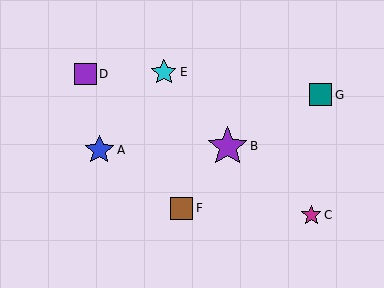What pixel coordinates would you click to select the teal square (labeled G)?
Click at (321, 95) to select the teal square G.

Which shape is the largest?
The purple star (labeled B) is the largest.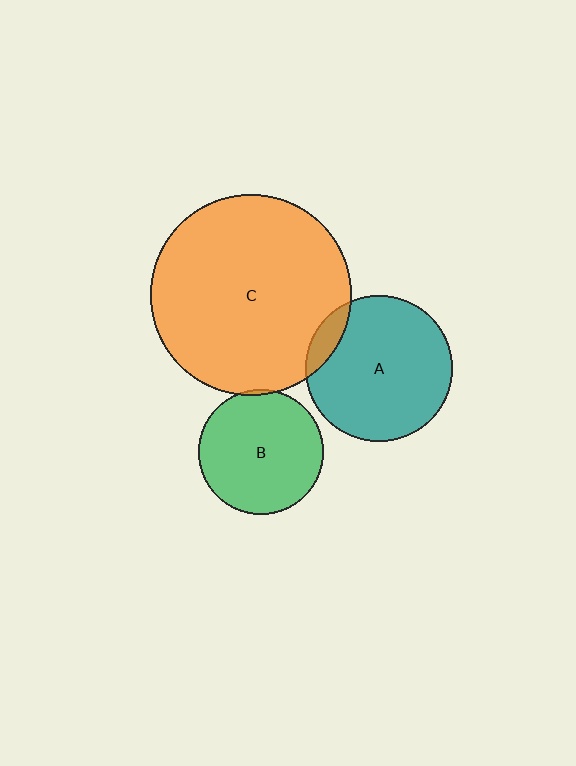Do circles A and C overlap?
Yes.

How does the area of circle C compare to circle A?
Approximately 1.9 times.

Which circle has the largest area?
Circle C (orange).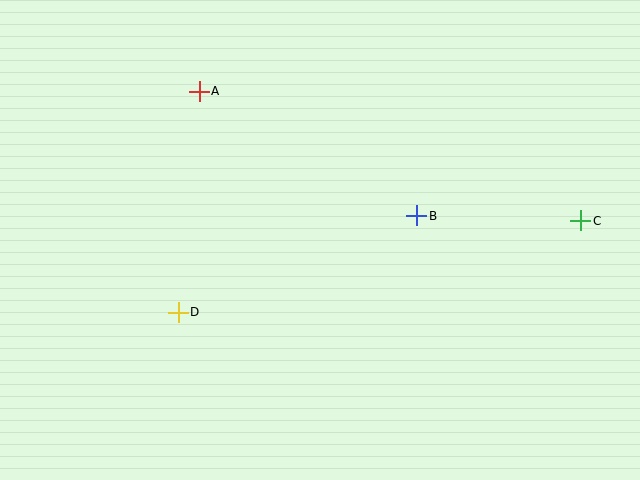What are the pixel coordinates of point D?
Point D is at (178, 312).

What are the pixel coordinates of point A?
Point A is at (199, 91).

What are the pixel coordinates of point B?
Point B is at (417, 216).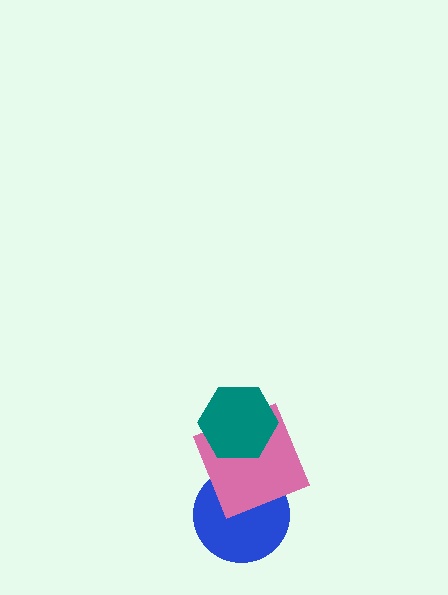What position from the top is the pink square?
The pink square is 2nd from the top.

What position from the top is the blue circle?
The blue circle is 3rd from the top.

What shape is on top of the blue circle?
The pink square is on top of the blue circle.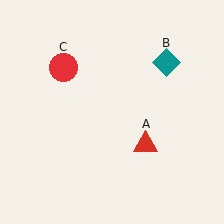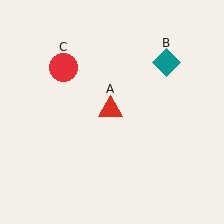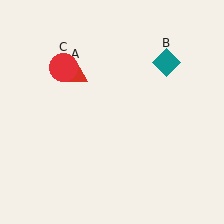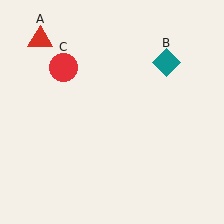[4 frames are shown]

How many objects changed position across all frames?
1 object changed position: red triangle (object A).